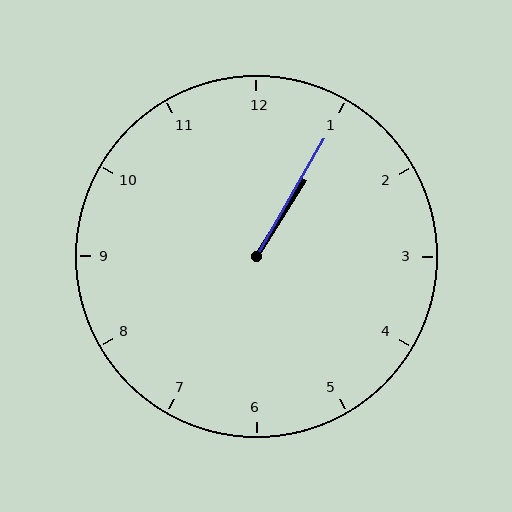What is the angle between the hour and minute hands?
Approximately 2 degrees.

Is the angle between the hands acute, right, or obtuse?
It is acute.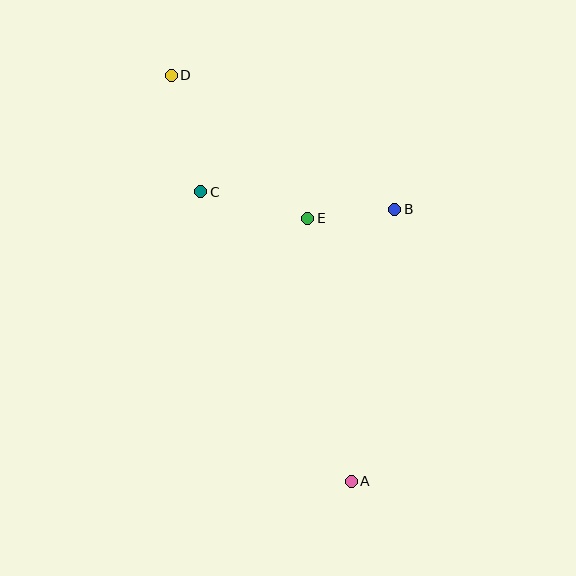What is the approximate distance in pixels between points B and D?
The distance between B and D is approximately 261 pixels.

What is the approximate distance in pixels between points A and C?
The distance between A and C is approximately 327 pixels.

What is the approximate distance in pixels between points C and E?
The distance between C and E is approximately 110 pixels.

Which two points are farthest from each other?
Points A and D are farthest from each other.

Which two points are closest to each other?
Points B and E are closest to each other.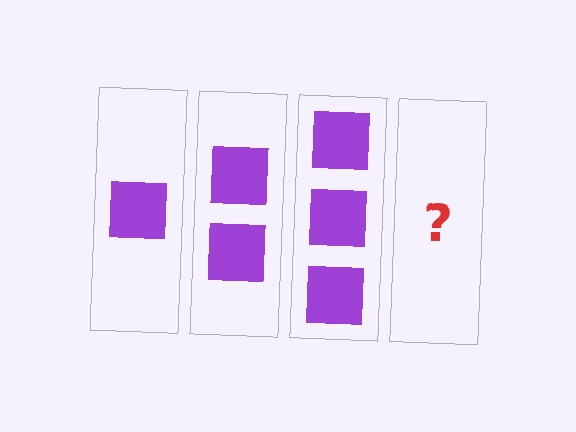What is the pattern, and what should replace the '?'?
The pattern is that each step adds one more square. The '?' should be 4 squares.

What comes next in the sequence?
The next element should be 4 squares.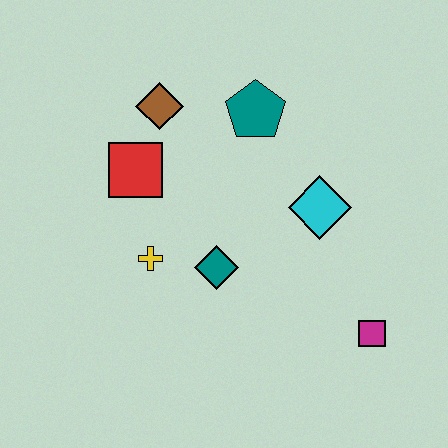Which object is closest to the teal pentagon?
The brown diamond is closest to the teal pentagon.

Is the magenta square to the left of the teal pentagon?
No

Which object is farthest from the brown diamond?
The magenta square is farthest from the brown diamond.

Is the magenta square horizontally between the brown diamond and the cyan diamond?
No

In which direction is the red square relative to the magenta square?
The red square is to the left of the magenta square.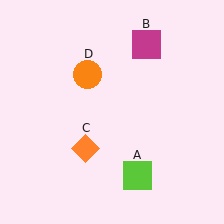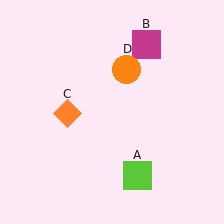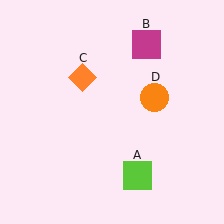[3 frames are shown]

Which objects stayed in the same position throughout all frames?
Lime square (object A) and magenta square (object B) remained stationary.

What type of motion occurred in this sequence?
The orange diamond (object C), orange circle (object D) rotated clockwise around the center of the scene.